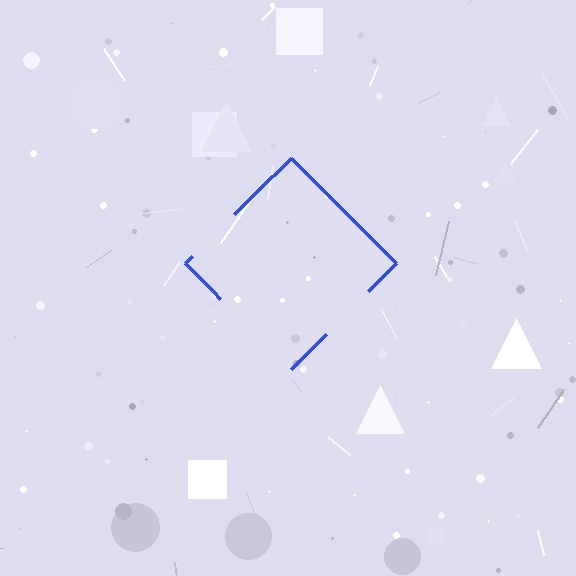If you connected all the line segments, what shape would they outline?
They would outline a diamond.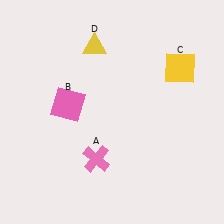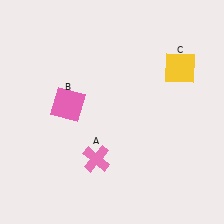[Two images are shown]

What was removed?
The yellow triangle (D) was removed in Image 2.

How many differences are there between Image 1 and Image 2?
There is 1 difference between the two images.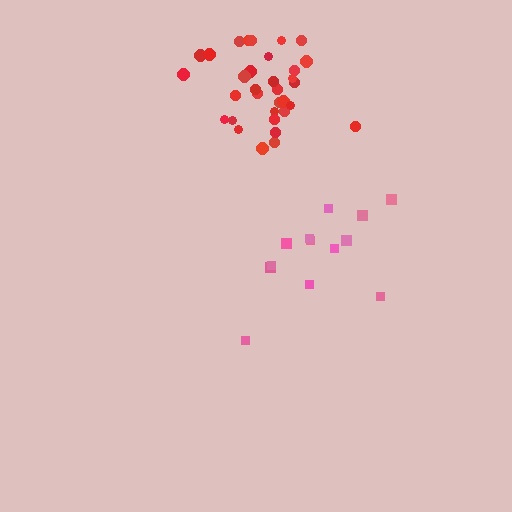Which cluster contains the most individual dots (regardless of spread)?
Red (33).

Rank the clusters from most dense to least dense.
red, pink.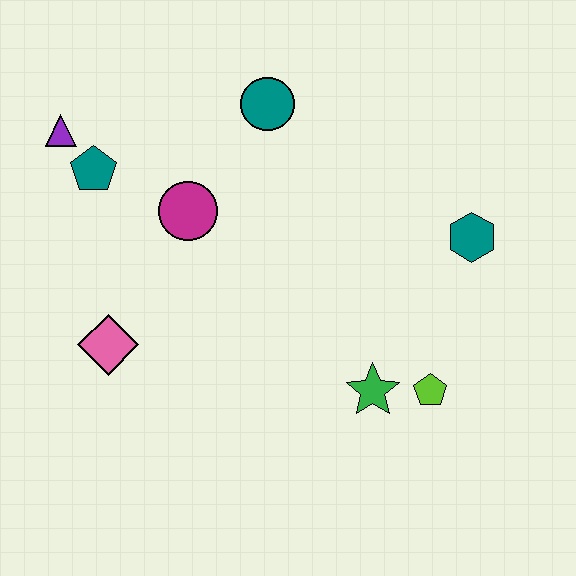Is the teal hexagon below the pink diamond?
No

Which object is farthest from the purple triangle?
The lime pentagon is farthest from the purple triangle.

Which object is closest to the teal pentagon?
The purple triangle is closest to the teal pentagon.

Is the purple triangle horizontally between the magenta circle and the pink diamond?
No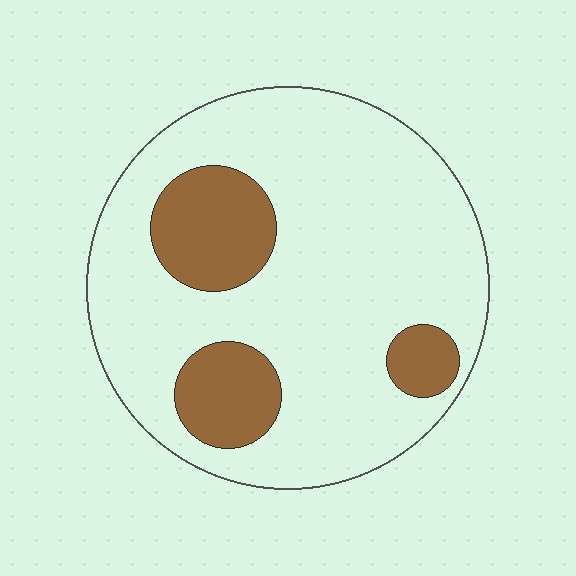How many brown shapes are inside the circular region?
3.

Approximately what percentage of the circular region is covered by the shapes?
Approximately 20%.